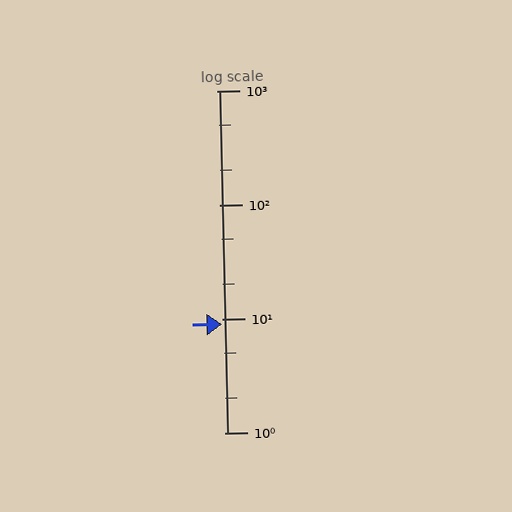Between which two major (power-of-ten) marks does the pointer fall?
The pointer is between 1 and 10.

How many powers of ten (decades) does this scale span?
The scale spans 3 decades, from 1 to 1000.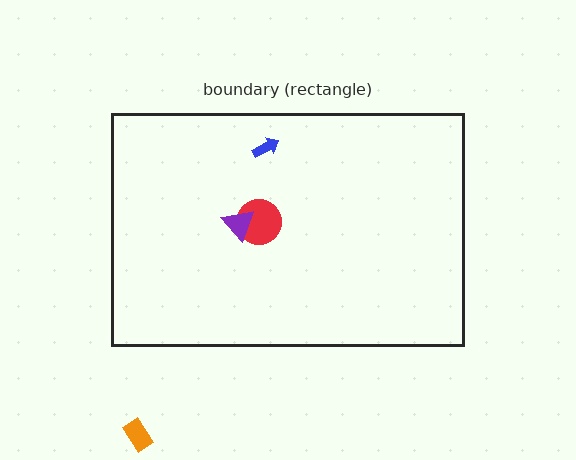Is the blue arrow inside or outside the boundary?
Inside.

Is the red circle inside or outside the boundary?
Inside.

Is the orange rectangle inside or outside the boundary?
Outside.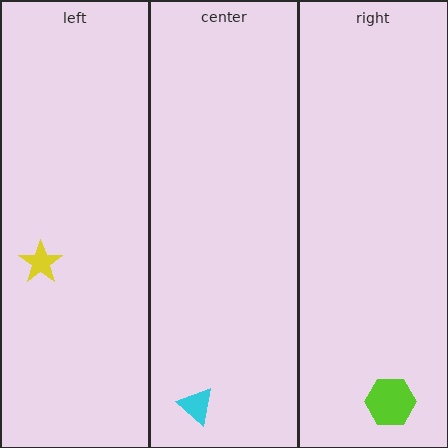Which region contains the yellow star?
The left region.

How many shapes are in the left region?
1.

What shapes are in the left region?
The yellow star.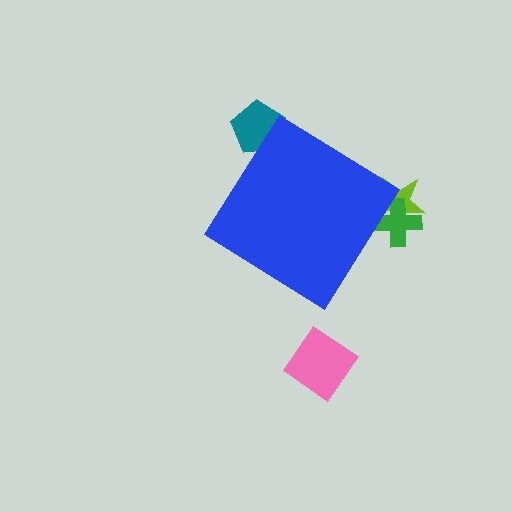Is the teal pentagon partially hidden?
Yes, the teal pentagon is partially hidden behind the blue diamond.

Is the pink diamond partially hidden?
No, the pink diamond is fully visible.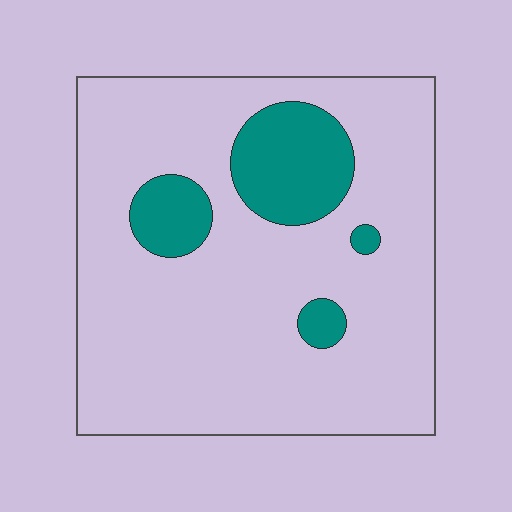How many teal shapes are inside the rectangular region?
4.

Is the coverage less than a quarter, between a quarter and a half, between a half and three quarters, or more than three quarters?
Less than a quarter.